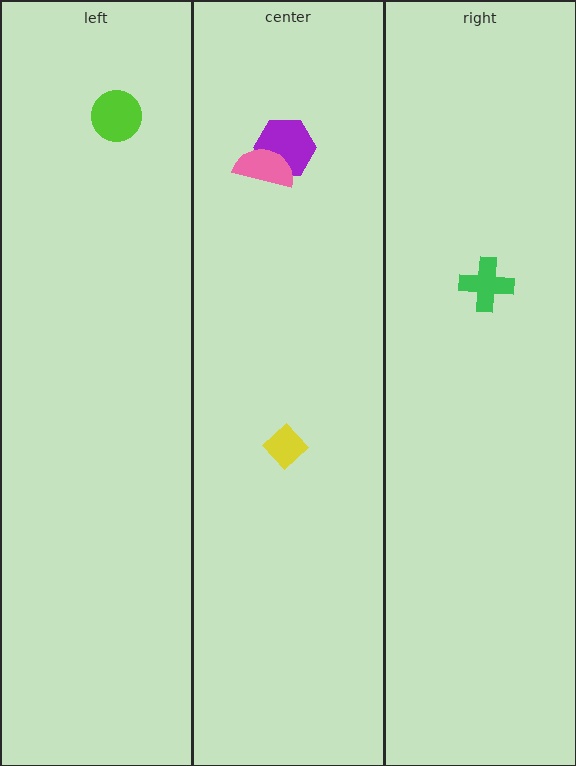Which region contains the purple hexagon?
The center region.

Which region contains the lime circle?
The left region.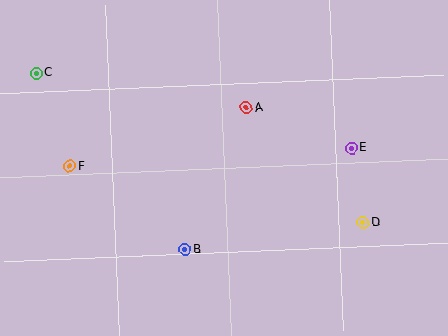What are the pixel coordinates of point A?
Point A is at (246, 108).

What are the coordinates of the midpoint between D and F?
The midpoint between D and F is at (216, 194).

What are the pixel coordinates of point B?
Point B is at (185, 249).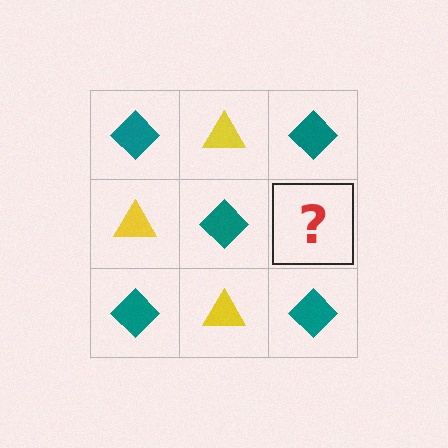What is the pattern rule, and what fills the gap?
The rule is that it alternates teal diamond and yellow triangle in a checkerboard pattern. The gap should be filled with a yellow triangle.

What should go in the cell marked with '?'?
The missing cell should contain a yellow triangle.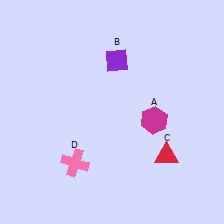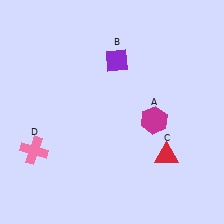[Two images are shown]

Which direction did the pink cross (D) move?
The pink cross (D) moved left.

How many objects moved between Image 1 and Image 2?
1 object moved between the two images.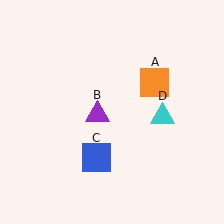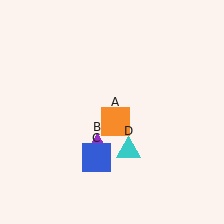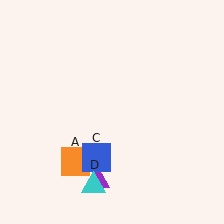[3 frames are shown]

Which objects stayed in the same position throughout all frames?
Blue square (object C) remained stationary.